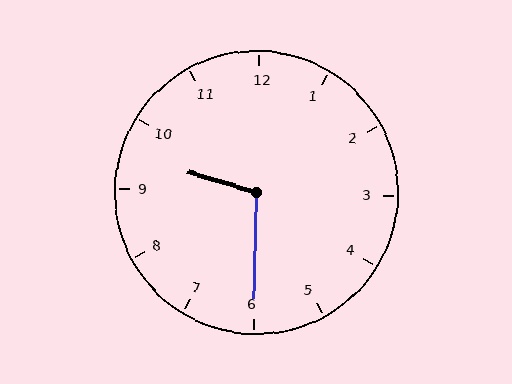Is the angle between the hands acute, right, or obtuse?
It is obtuse.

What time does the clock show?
9:30.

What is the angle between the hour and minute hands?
Approximately 105 degrees.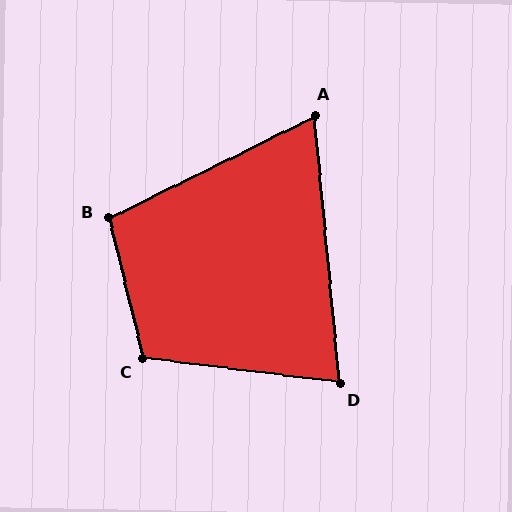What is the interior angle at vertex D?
Approximately 77 degrees (acute).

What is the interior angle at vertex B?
Approximately 103 degrees (obtuse).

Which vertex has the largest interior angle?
C, at approximately 111 degrees.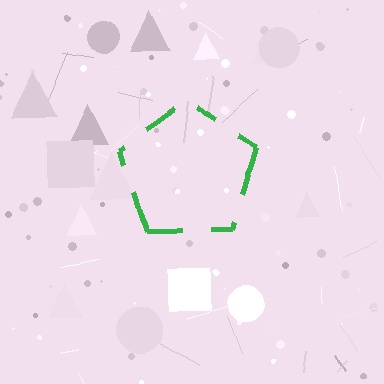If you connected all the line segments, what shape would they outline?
They would outline a pentagon.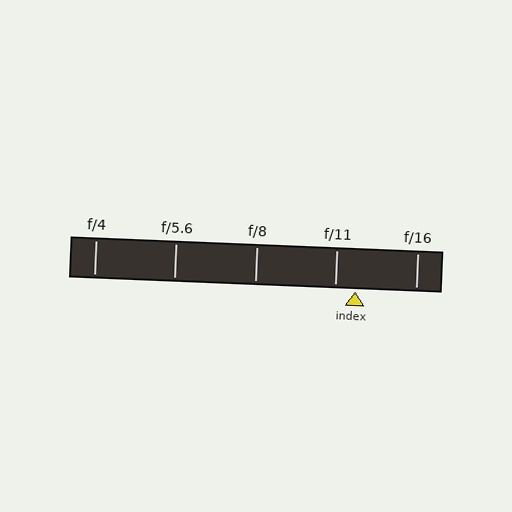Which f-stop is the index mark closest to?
The index mark is closest to f/11.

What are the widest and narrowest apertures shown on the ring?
The widest aperture shown is f/4 and the narrowest is f/16.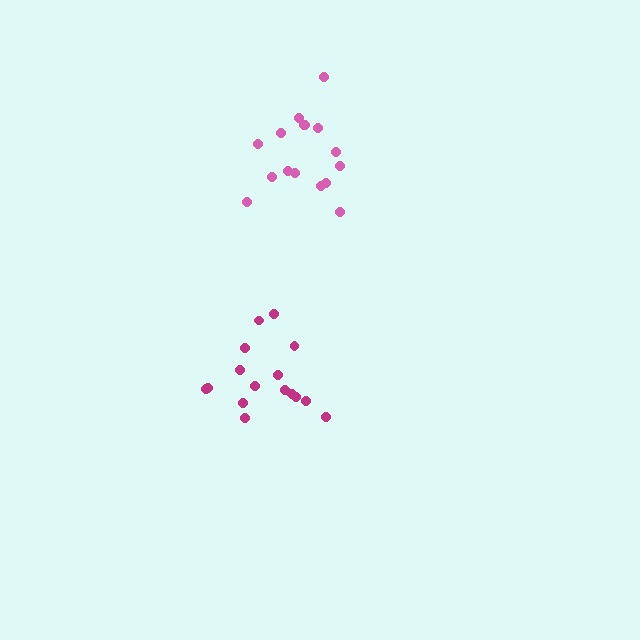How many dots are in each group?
Group 1: 16 dots, Group 2: 16 dots (32 total).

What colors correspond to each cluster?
The clusters are colored: magenta, pink.